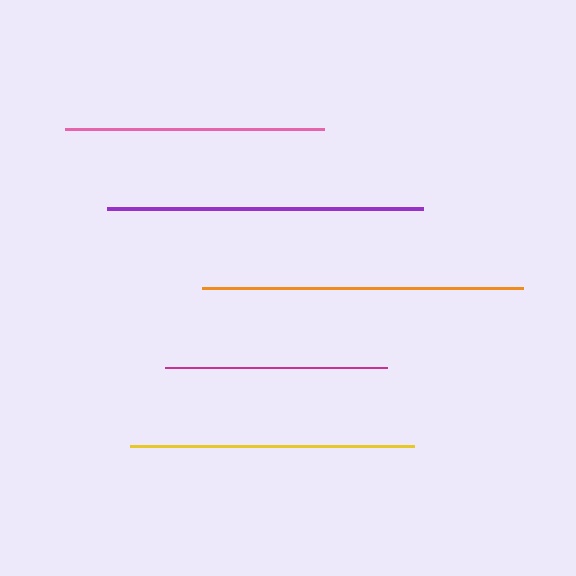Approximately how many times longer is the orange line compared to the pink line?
The orange line is approximately 1.2 times the length of the pink line.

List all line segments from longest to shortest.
From longest to shortest: orange, purple, yellow, pink, magenta.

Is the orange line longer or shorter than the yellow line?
The orange line is longer than the yellow line.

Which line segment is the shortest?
The magenta line is the shortest at approximately 222 pixels.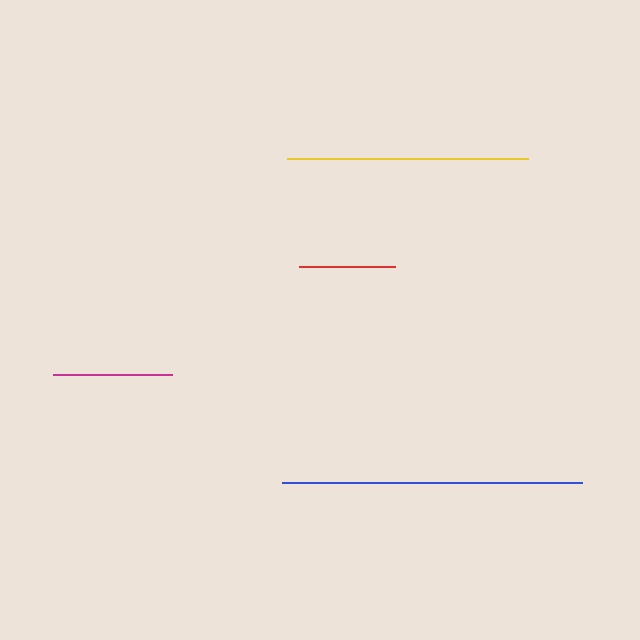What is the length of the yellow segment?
The yellow segment is approximately 240 pixels long.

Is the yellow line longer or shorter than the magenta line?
The yellow line is longer than the magenta line.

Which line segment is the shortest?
The red line is the shortest at approximately 96 pixels.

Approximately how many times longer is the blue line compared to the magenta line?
The blue line is approximately 2.5 times the length of the magenta line.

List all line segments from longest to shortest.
From longest to shortest: blue, yellow, magenta, red.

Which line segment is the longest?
The blue line is the longest at approximately 300 pixels.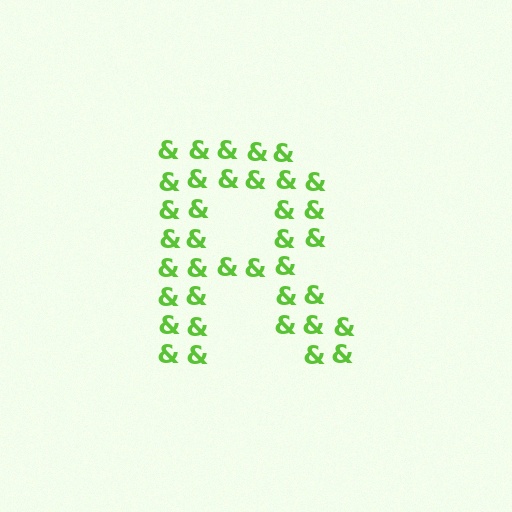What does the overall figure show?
The overall figure shows the letter R.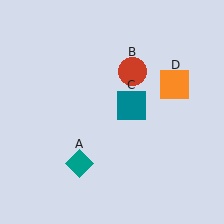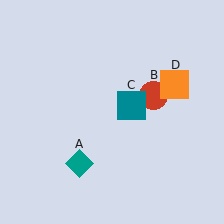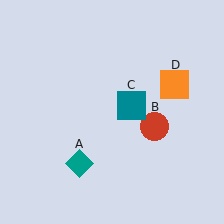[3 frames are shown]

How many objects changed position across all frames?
1 object changed position: red circle (object B).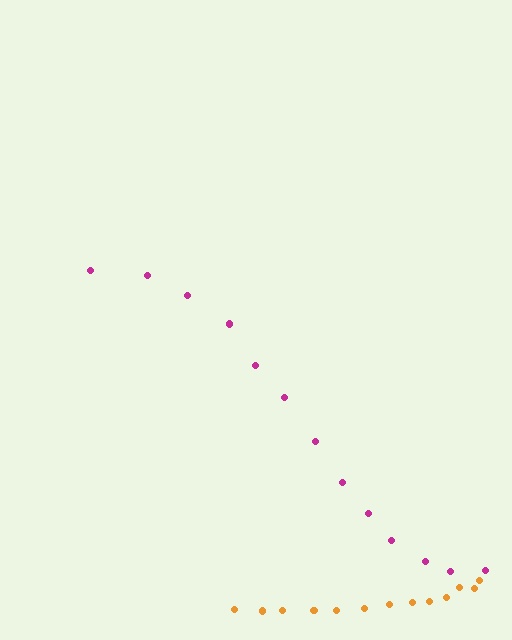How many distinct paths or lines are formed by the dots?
There are 2 distinct paths.